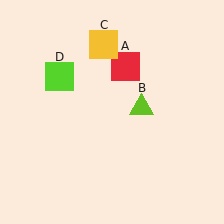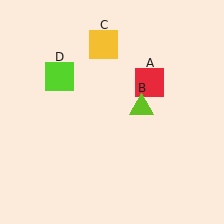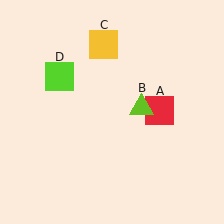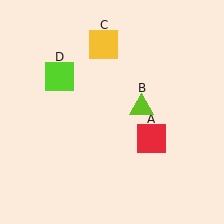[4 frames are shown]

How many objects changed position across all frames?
1 object changed position: red square (object A).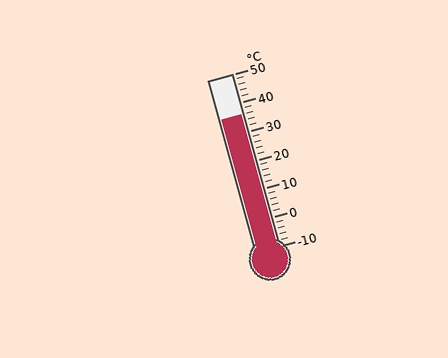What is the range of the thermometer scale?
The thermometer scale ranges from -10°C to 50°C.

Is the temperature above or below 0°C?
The temperature is above 0°C.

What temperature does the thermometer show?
The thermometer shows approximately 36°C.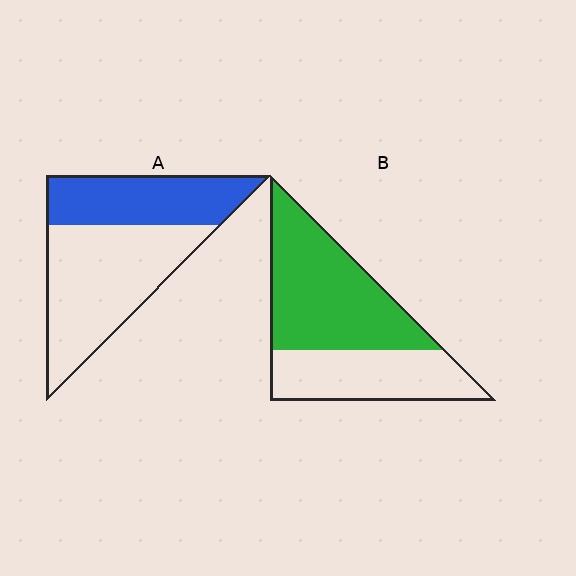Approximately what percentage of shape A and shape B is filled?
A is approximately 40% and B is approximately 60%.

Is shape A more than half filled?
No.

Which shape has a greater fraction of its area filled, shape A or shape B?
Shape B.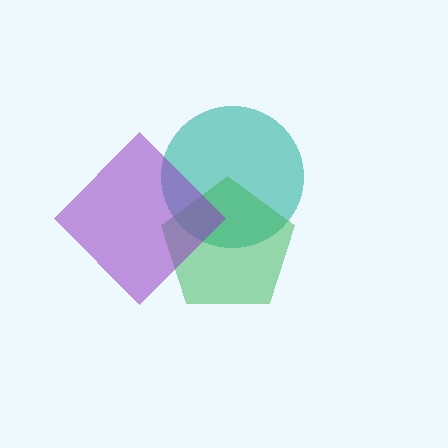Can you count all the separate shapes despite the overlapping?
Yes, there are 3 separate shapes.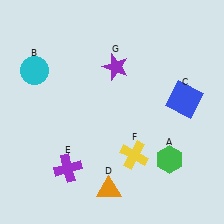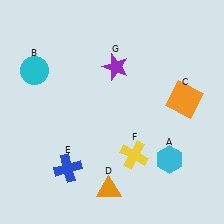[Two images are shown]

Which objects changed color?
A changed from green to cyan. C changed from blue to orange. E changed from purple to blue.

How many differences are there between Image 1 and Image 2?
There are 3 differences between the two images.